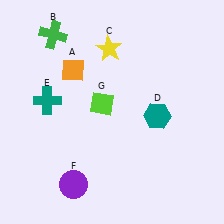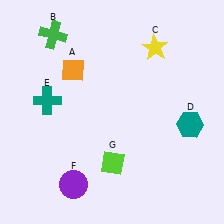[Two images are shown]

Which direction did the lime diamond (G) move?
The lime diamond (G) moved down.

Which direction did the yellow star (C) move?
The yellow star (C) moved right.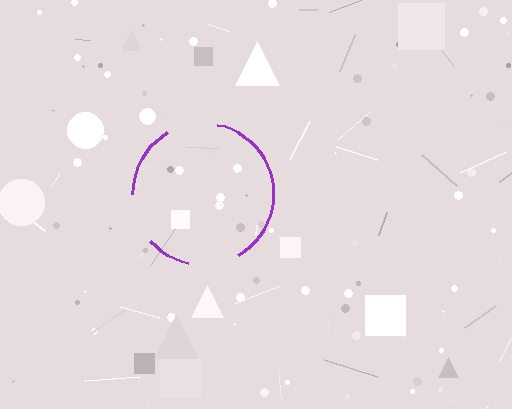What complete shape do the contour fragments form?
The contour fragments form a circle.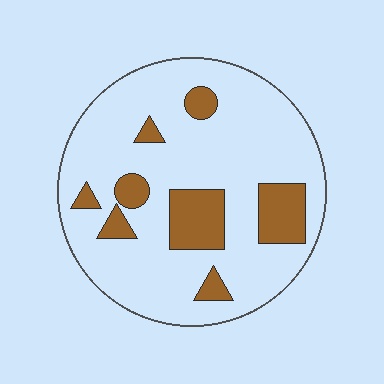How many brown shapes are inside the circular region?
8.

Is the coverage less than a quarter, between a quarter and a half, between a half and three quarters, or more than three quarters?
Less than a quarter.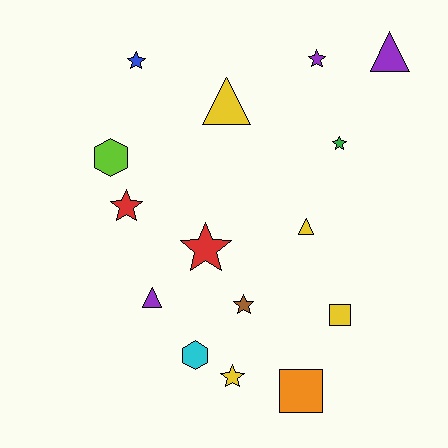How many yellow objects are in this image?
There are 4 yellow objects.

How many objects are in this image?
There are 15 objects.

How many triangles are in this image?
There are 4 triangles.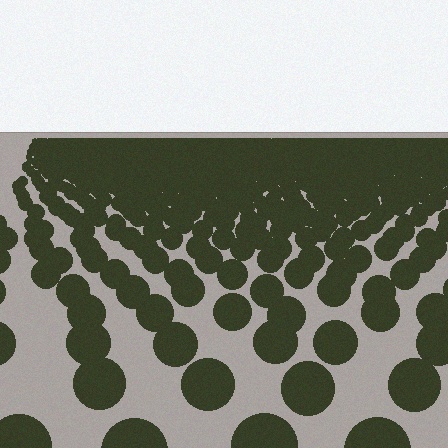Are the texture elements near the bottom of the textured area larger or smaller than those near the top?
Larger. Near the bottom, elements are closer to the viewer and appear at a bigger on-screen size.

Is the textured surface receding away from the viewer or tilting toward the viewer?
The surface is receding away from the viewer. Texture elements get smaller and denser toward the top.